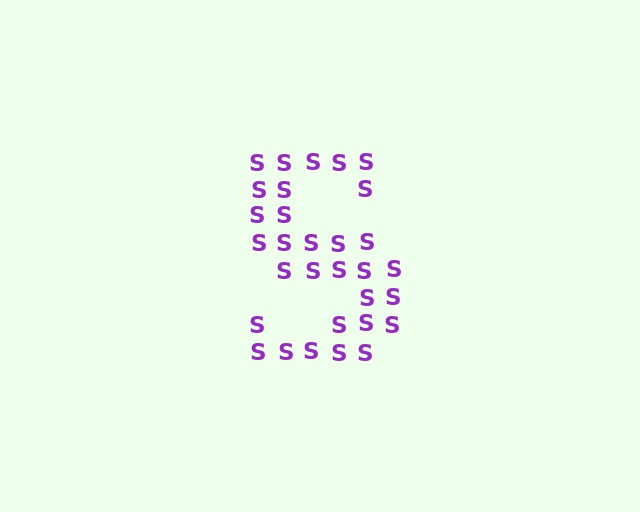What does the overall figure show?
The overall figure shows the letter S.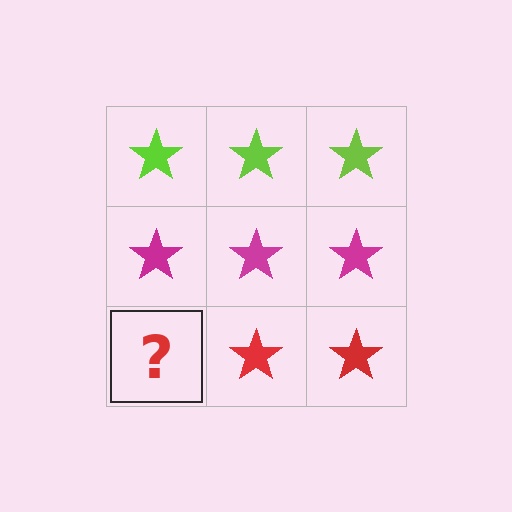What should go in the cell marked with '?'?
The missing cell should contain a red star.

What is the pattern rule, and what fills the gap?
The rule is that each row has a consistent color. The gap should be filled with a red star.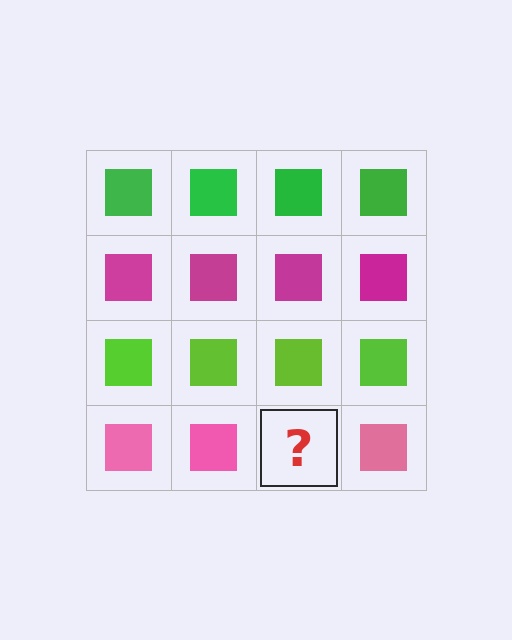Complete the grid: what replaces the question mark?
The question mark should be replaced with a pink square.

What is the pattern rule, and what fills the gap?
The rule is that each row has a consistent color. The gap should be filled with a pink square.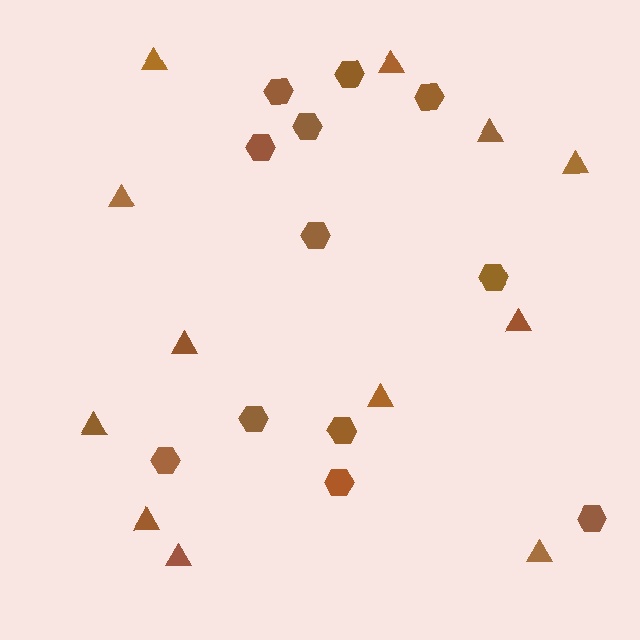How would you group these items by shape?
There are 2 groups: one group of triangles (12) and one group of hexagons (12).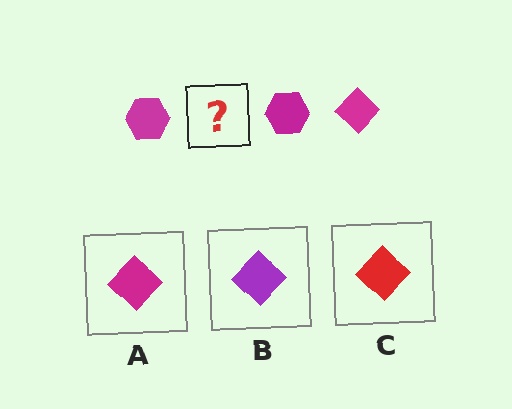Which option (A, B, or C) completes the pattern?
A.